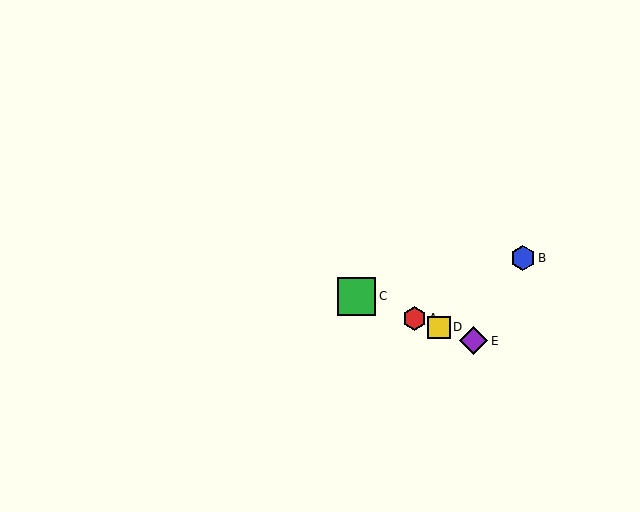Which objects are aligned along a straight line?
Objects A, C, D, E are aligned along a straight line.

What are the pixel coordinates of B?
Object B is at (523, 258).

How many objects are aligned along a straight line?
4 objects (A, C, D, E) are aligned along a straight line.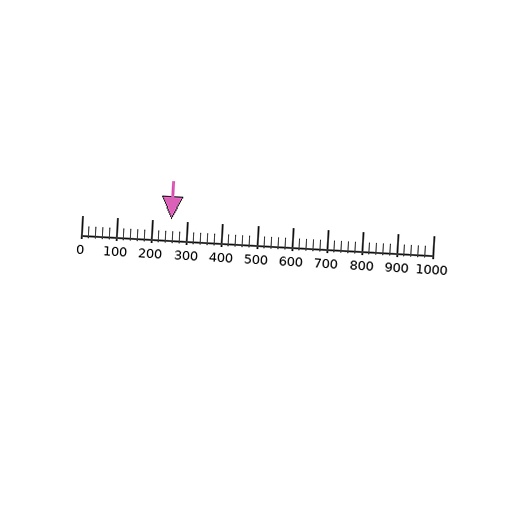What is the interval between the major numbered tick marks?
The major tick marks are spaced 100 units apart.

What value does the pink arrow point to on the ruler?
The pink arrow points to approximately 255.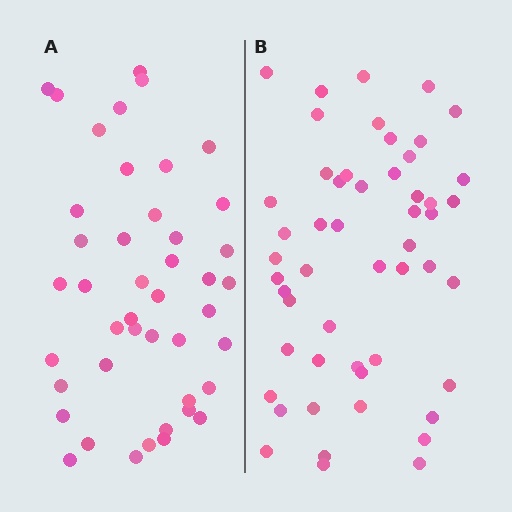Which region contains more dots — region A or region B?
Region B (the right region) has more dots.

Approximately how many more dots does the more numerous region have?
Region B has roughly 8 or so more dots than region A.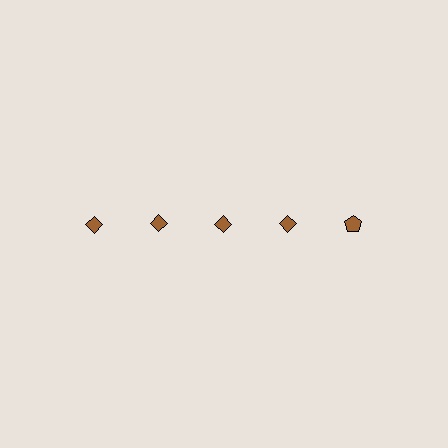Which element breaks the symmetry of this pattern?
The brown pentagon in the top row, rightmost column breaks the symmetry. All other shapes are brown diamonds.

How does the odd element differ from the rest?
It has a different shape: pentagon instead of diamond.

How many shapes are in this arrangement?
There are 5 shapes arranged in a grid pattern.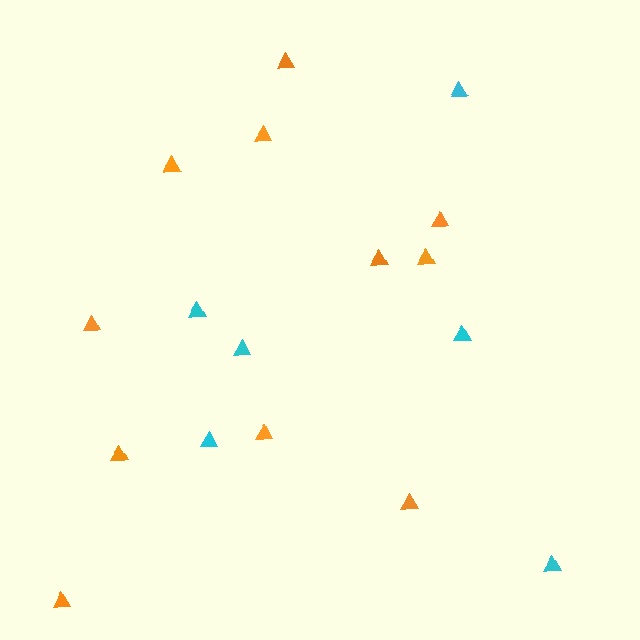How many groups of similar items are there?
There are 2 groups: one group of orange triangles (11) and one group of cyan triangles (6).